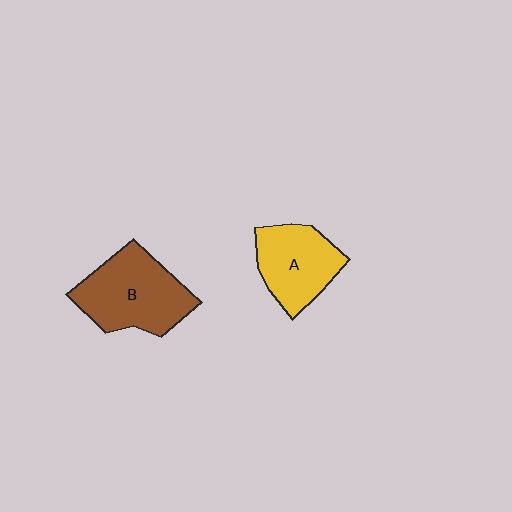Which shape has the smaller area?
Shape A (yellow).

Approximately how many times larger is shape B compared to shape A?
Approximately 1.3 times.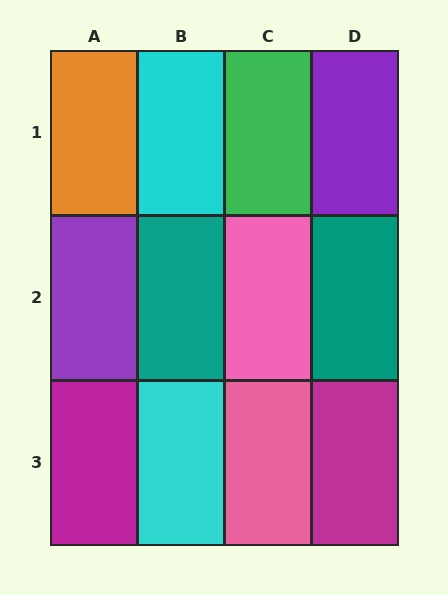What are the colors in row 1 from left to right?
Orange, cyan, green, purple.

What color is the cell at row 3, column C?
Pink.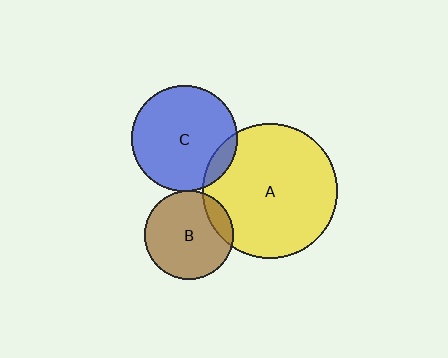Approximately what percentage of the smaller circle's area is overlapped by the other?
Approximately 5%.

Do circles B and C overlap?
Yes.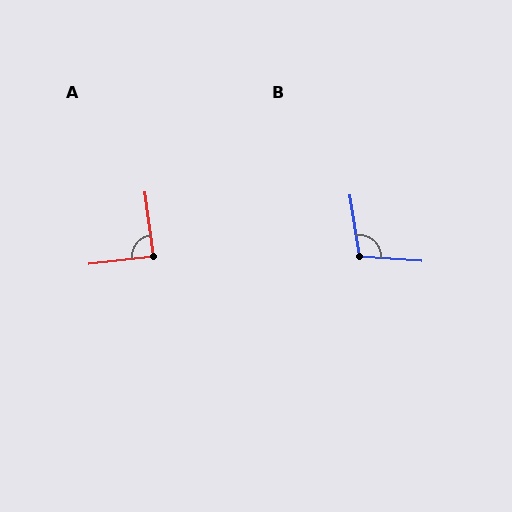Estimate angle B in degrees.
Approximately 103 degrees.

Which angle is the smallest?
A, at approximately 89 degrees.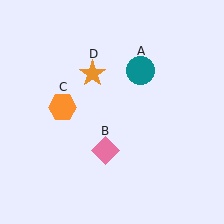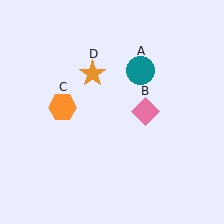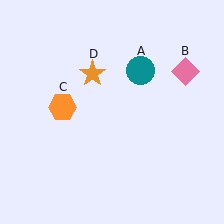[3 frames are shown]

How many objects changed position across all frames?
1 object changed position: pink diamond (object B).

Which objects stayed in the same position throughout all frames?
Teal circle (object A) and orange hexagon (object C) and orange star (object D) remained stationary.